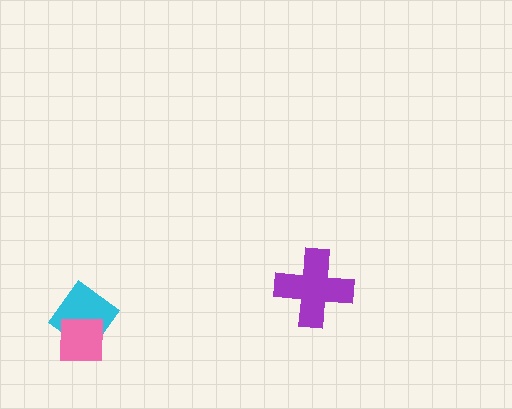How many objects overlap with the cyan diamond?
1 object overlaps with the cyan diamond.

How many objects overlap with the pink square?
1 object overlaps with the pink square.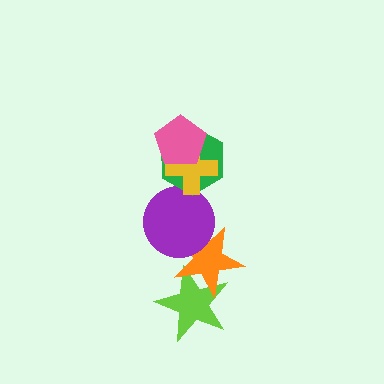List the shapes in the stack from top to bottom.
From top to bottom: the pink pentagon, the yellow cross, the green hexagon, the purple circle, the orange star, the lime star.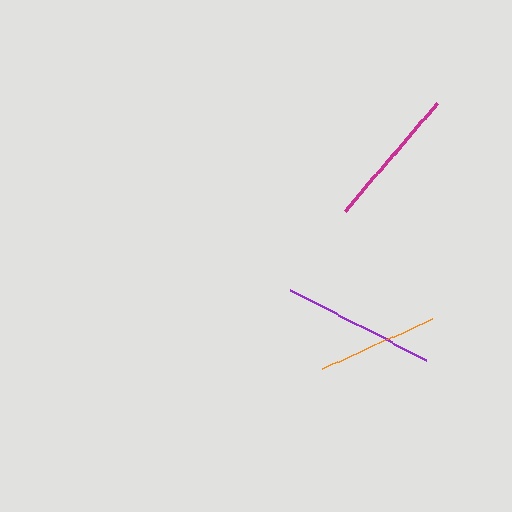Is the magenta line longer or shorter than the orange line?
The magenta line is longer than the orange line.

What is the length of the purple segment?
The purple segment is approximately 152 pixels long.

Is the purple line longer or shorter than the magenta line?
The purple line is longer than the magenta line.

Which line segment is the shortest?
The orange line is the shortest at approximately 121 pixels.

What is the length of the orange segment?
The orange segment is approximately 121 pixels long.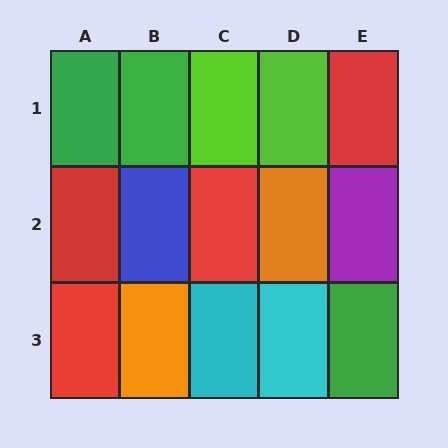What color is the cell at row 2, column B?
Blue.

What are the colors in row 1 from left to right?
Green, green, lime, lime, red.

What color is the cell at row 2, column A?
Red.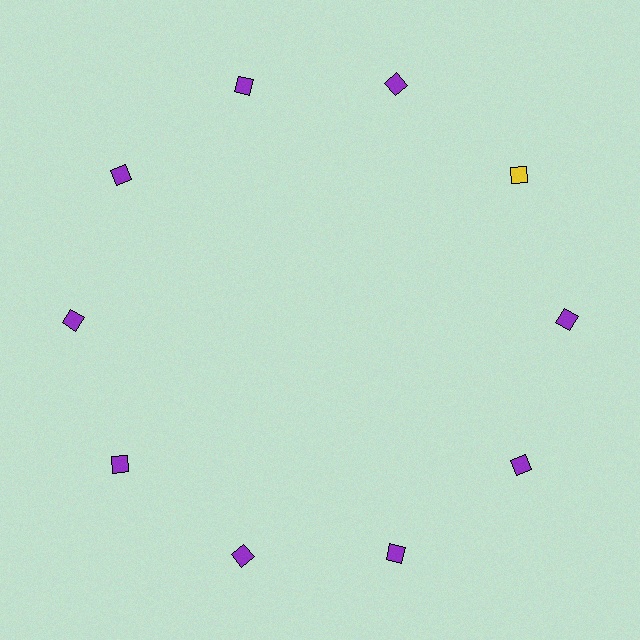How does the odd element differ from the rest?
It has a different color: yellow instead of purple.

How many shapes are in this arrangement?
There are 10 shapes arranged in a ring pattern.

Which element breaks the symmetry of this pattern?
The yellow diamond at roughly the 2 o'clock position breaks the symmetry. All other shapes are purple diamonds.